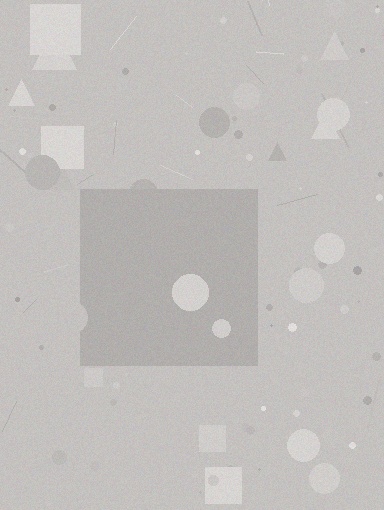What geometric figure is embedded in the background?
A square is embedded in the background.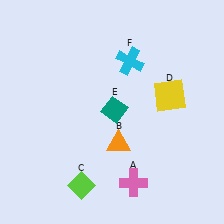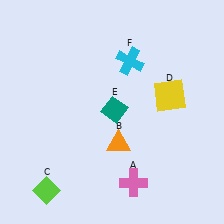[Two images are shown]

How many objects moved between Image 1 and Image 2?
1 object moved between the two images.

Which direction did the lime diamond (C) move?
The lime diamond (C) moved left.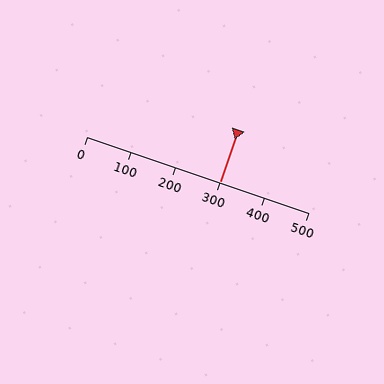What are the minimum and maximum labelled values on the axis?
The axis runs from 0 to 500.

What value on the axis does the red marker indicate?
The marker indicates approximately 300.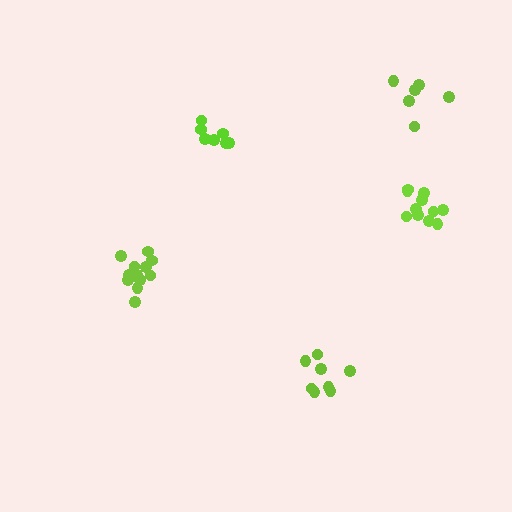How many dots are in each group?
Group 1: 11 dots, Group 2: 7 dots, Group 3: 6 dots, Group 4: 8 dots, Group 5: 12 dots (44 total).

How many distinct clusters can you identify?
There are 5 distinct clusters.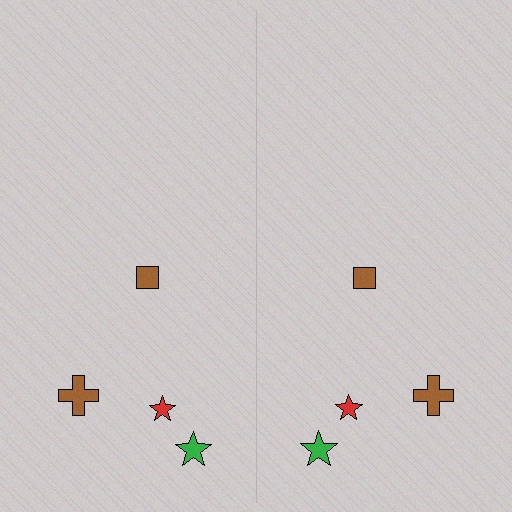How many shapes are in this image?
There are 8 shapes in this image.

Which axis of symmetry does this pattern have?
The pattern has a vertical axis of symmetry running through the center of the image.